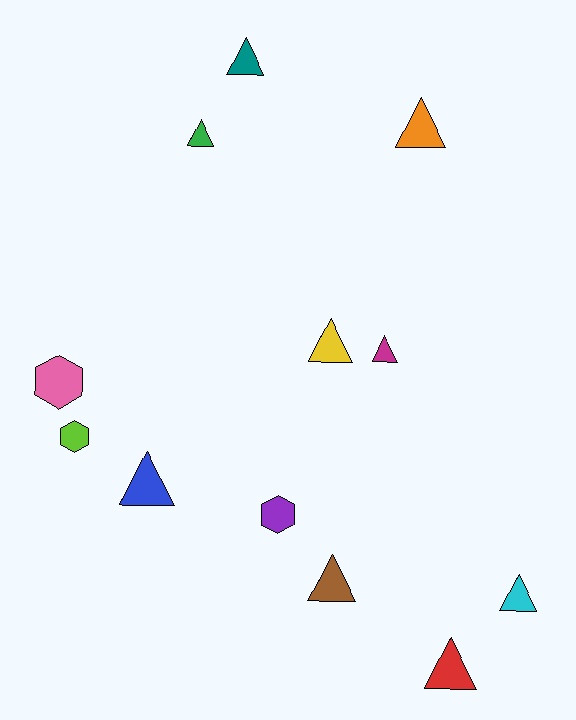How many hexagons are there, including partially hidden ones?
There are 3 hexagons.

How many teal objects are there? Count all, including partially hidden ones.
There is 1 teal object.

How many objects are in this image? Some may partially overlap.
There are 12 objects.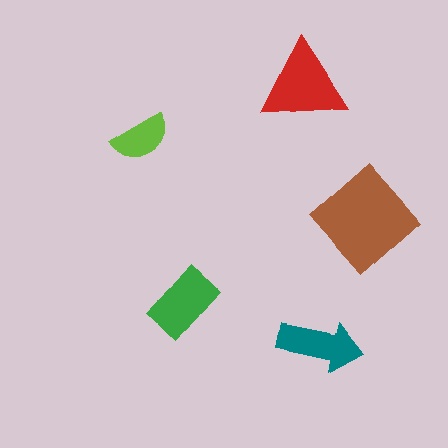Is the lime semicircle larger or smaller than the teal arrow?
Smaller.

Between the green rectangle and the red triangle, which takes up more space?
The red triangle.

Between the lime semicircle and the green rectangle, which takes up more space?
The green rectangle.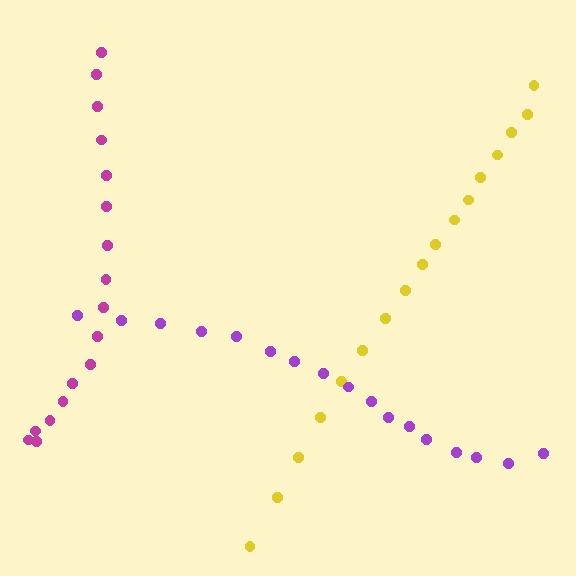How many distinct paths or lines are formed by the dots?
There are 3 distinct paths.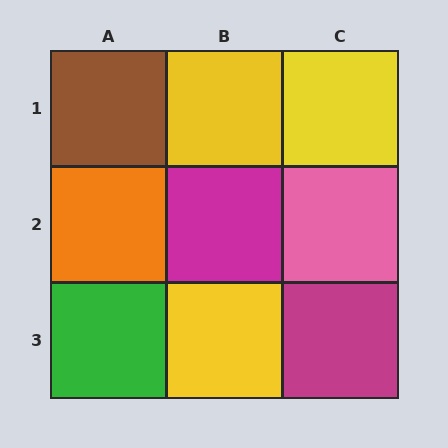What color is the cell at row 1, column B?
Yellow.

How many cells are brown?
1 cell is brown.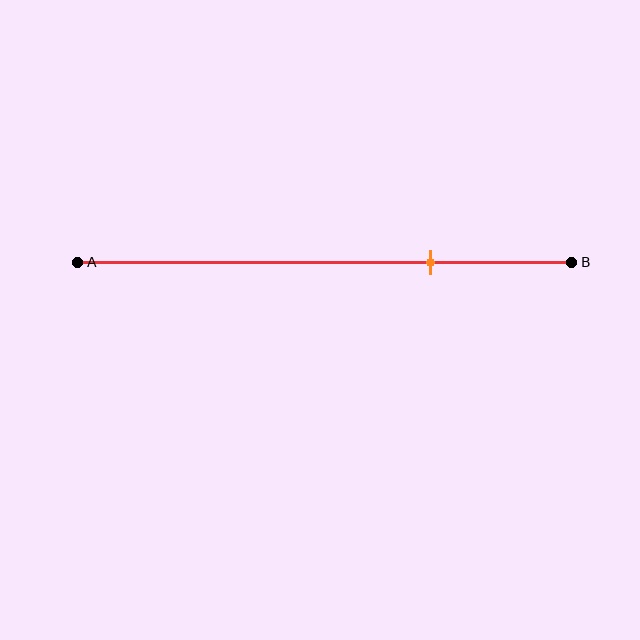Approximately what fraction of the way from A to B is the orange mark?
The orange mark is approximately 70% of the way from A to B.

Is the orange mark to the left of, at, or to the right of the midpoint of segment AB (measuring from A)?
The orange mark is to the right of the midpoint of segment AB.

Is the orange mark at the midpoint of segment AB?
No, the mark is at about 70% from A, not at the 50% midpoint.